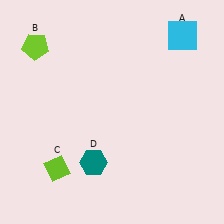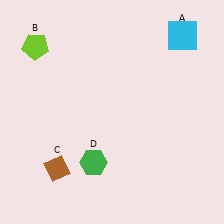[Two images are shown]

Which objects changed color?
C changed from lime to brown. D changed from teal to green.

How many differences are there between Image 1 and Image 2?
There are 2 differences between the two images.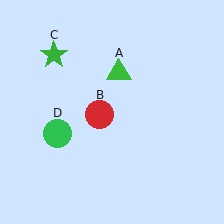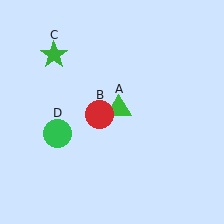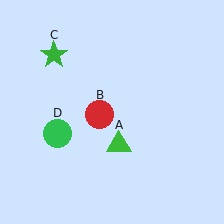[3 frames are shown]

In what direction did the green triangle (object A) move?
The green triangle (object A) moved down.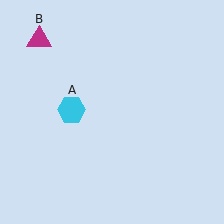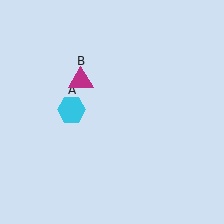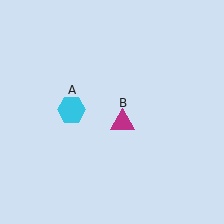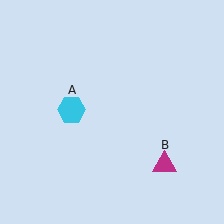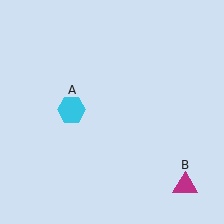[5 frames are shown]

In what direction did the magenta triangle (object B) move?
The magenta triangle (object B) moved down and to the right.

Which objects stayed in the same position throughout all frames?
Cyan hexagon (object A) remained stationary.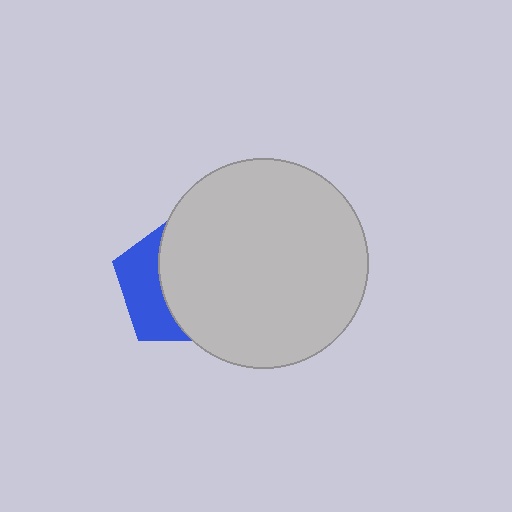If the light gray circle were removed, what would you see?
You would see the complete blue pentagon.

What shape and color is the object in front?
The object in front is a light gray circle.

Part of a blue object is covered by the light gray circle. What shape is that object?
It is a pentagon.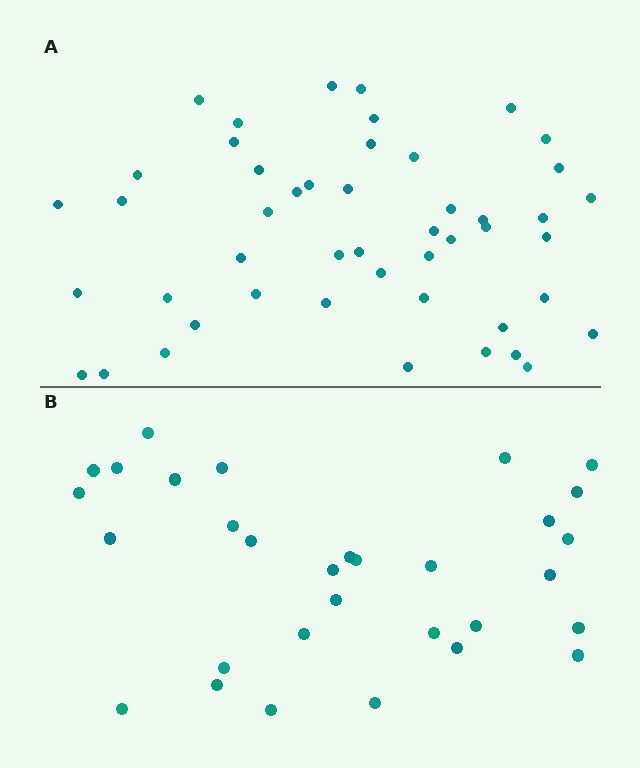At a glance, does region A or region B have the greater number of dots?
Region A (the top region) has more dots.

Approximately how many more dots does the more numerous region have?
Region A has approximately 15 more dots than region B.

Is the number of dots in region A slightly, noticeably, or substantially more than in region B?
Region A has substantially more. The ratio is roughly 1.5 to 1.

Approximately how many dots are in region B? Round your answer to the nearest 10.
About 30 dots. (The exact count is 31, which rounds to 30.)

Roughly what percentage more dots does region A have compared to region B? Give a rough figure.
About 55% more.